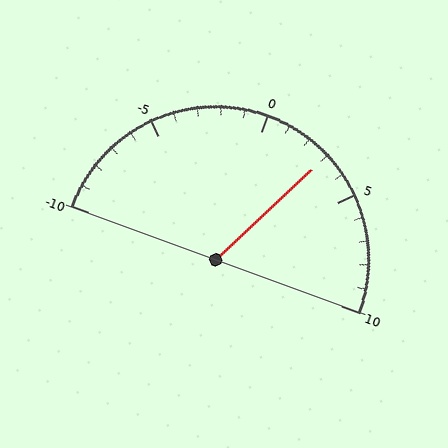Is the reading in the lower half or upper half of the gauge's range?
The reading is in the upper half of the range (-10 to 10).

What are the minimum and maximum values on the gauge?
The gauge ranges from -10 to 10.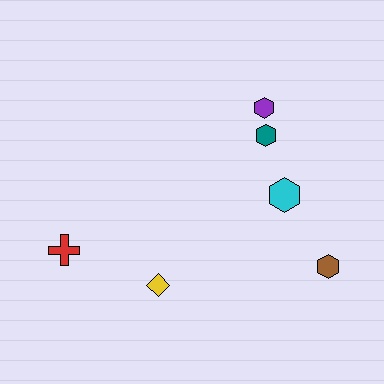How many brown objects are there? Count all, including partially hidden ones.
There is 1 brown object.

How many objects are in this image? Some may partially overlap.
There are 6 objects.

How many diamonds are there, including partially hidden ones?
There is 1 diamond.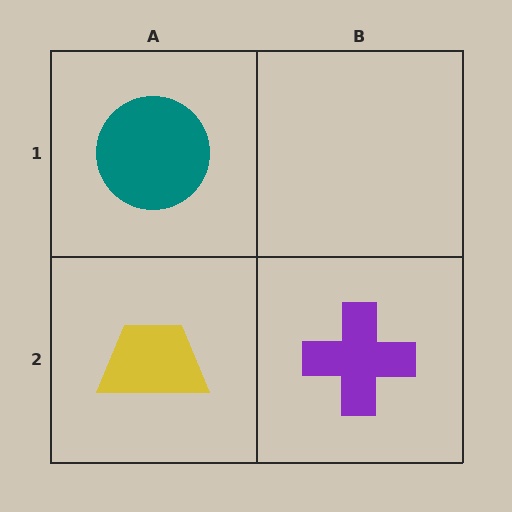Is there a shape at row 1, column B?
No, that cell is empty.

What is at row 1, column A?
A teal circle.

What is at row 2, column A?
A yellow trapezoid.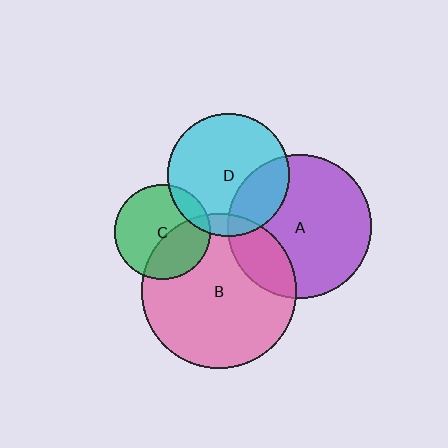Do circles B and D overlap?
Yes.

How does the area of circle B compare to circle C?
Approximately 2.6 times.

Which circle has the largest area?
Circle B (pink).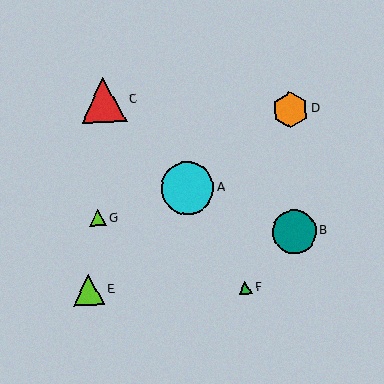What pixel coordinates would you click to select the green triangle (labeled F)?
Click at (245, 288) to select the green triangle F.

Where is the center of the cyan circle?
The center of the cyan circle is at (187, 188).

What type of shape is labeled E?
Shape E is a lime triangle.